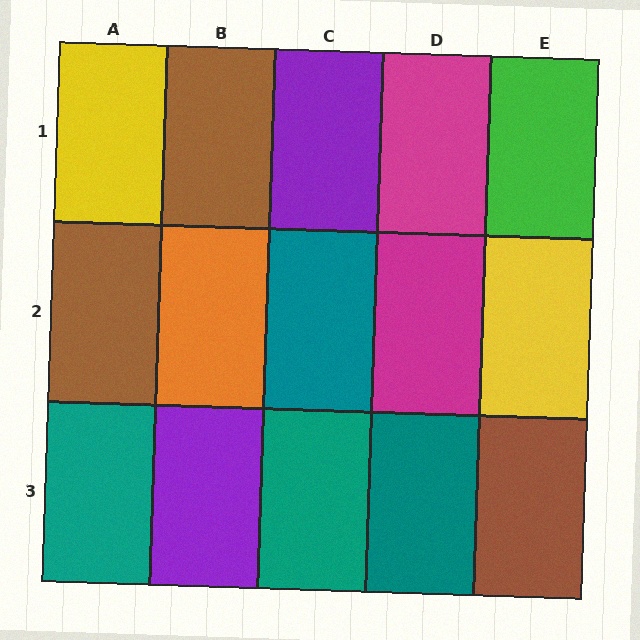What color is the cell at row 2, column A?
Brown.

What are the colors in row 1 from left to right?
Yellow, brown, purple, magenta, green.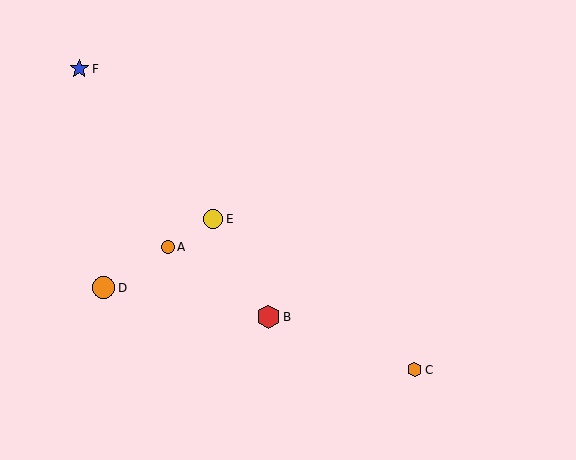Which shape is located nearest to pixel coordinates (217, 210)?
The yellow circle (labeled E) at (213, 219) is nearest to that location.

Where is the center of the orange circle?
The center of the orange circle is at (103, 288).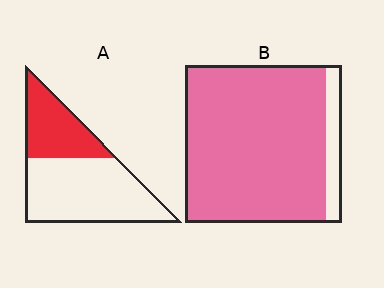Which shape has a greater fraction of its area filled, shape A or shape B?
Shape B.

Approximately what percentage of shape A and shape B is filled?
A is approximately 35% and B is approximately 90%.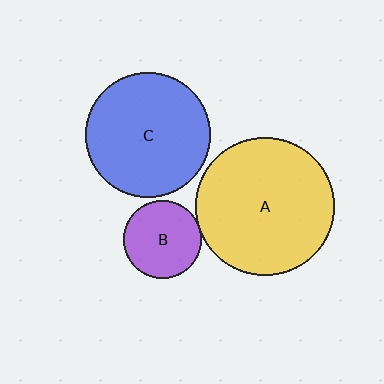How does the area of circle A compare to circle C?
Approximately 1.2 times.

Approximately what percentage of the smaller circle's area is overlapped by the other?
Approximately 5%.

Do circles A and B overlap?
Yes.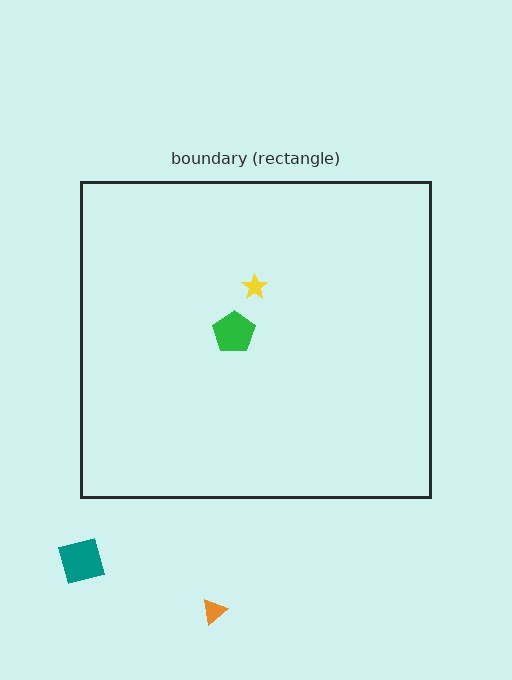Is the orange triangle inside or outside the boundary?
Outside.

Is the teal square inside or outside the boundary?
Outside.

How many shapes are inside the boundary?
2 inside, 2 outside.